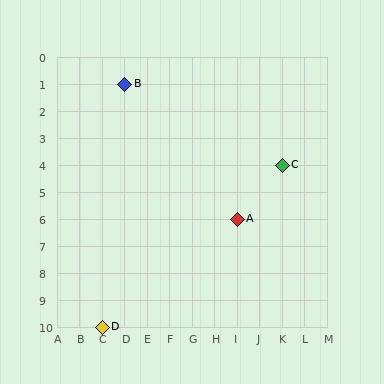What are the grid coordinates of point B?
Point B is at grid coordinates (D, 1).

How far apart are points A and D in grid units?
Points A and D are 6 columns and 4 rows apart (about 7.2 grid units diagonally).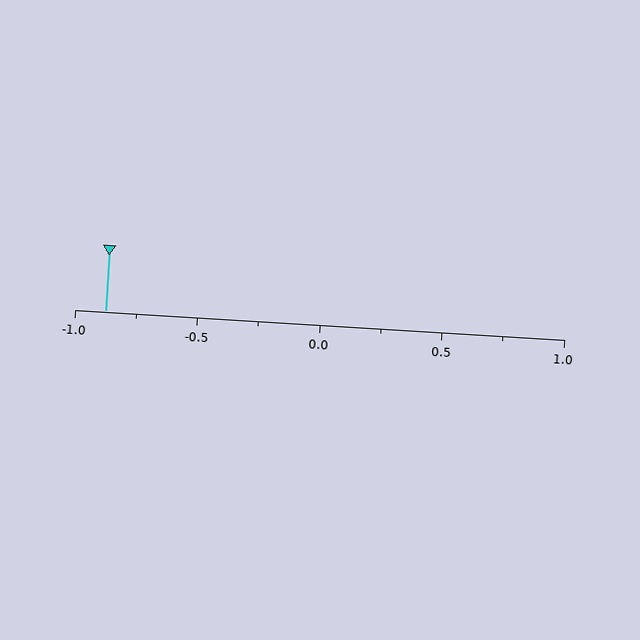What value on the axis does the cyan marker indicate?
The marker indicates approximately -0.88.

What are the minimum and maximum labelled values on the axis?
The axis runs from -1.0 to 1.0.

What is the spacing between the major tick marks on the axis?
The major ticks are spaced 0.5 apart.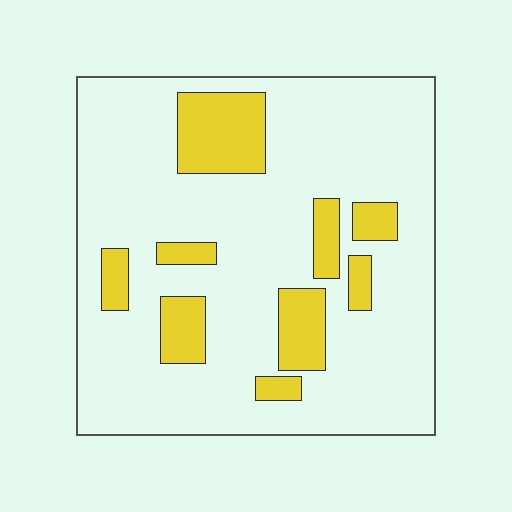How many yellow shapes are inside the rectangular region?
9.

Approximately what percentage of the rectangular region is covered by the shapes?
Approximately 20%.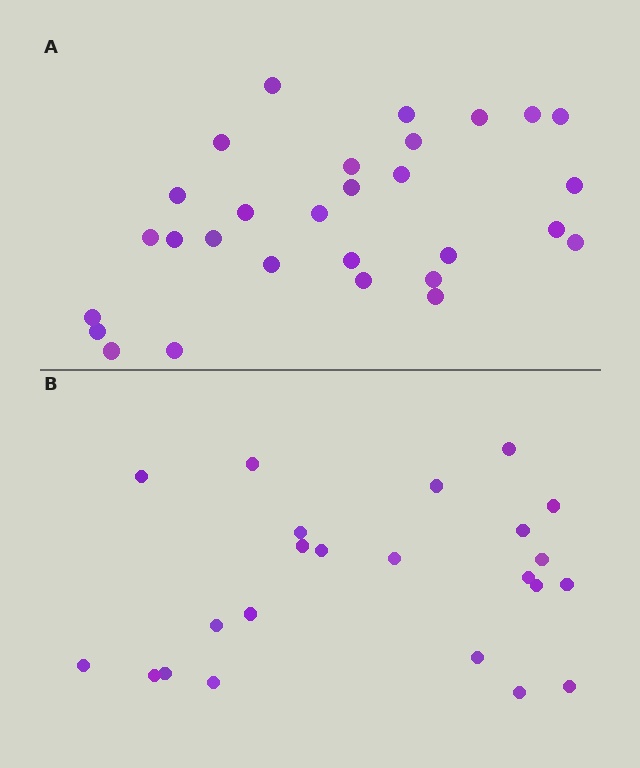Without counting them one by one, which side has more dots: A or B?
Region A (the top region) has more dots.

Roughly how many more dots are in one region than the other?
Region A has about 6 more dots than region B.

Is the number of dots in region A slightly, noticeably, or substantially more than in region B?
Region A has noticeably more, but not dramatically so. The ratio is roughly 1.3 to 1.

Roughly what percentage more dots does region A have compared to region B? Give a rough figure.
About 25% more.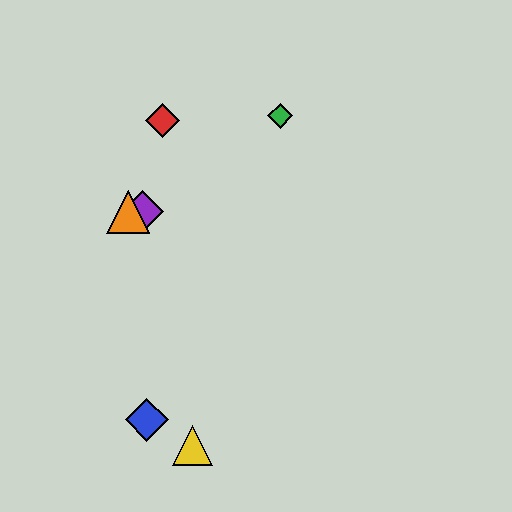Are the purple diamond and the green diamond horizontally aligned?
No, the purple diamond is at y≈212 and the green diamond is at y≈116.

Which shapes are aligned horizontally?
The purple diamond, the orange triangle are aligned horizontally.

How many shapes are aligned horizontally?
2 shapes (the purple diamond, the orange triangle) are aligned horizontally.